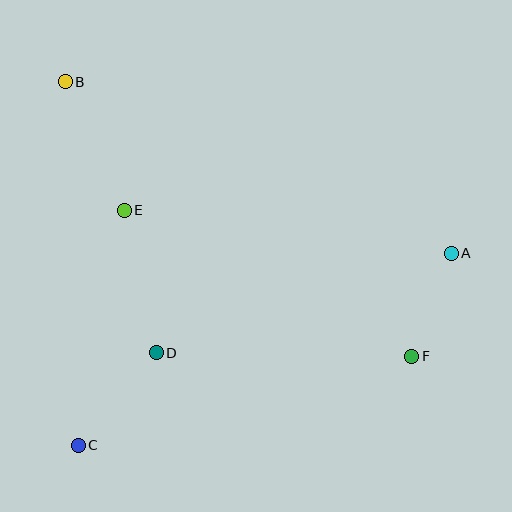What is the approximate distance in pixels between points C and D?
The distance between C and D is approximately 121 pixels.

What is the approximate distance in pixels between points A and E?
The distance between A and E is approximately 330 pixels.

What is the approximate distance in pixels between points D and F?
The distance between D and F is approximately 256 pixels.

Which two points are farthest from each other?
Points B and F are farthest from each other.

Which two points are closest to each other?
Points A and F are closest to each other.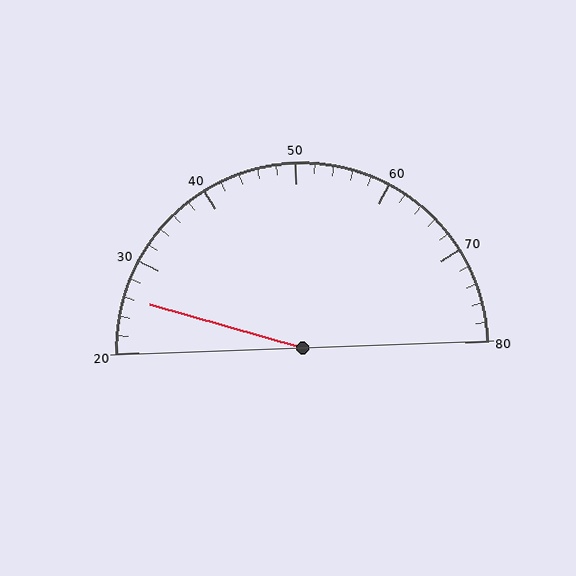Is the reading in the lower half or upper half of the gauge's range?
The reading is in the lower half of the range (20 to 80).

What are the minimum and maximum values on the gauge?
The gauge ranges from 20 to 80.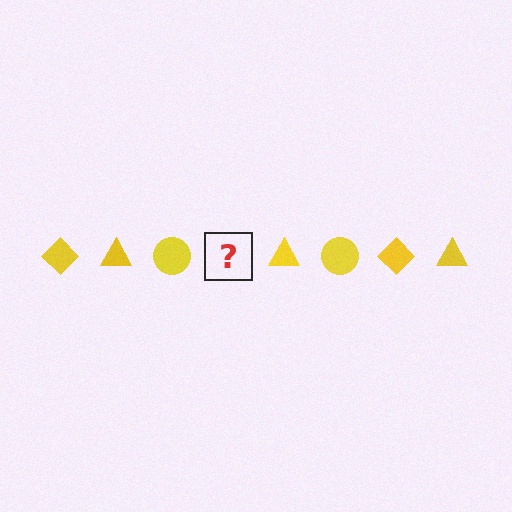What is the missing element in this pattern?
The missing element is a yellow diamond.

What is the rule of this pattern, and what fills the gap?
The rule is that the pattern cycles through diamond, triangle, circle shapes in yellow. The gap should be filled with a yellow diamond.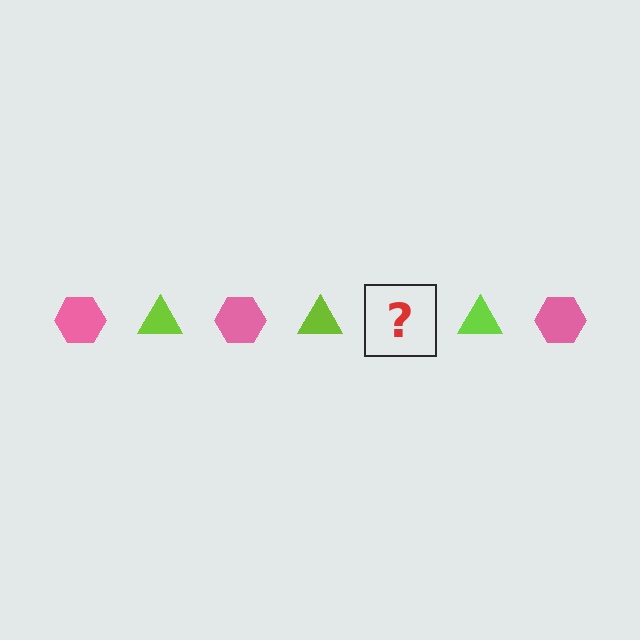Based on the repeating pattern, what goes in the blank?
The blank should be a pink hexagon.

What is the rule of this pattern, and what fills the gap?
The rule is that the pattern alternates between pink hexagon and lime triangle. The gap should be filled with a pink hexagon.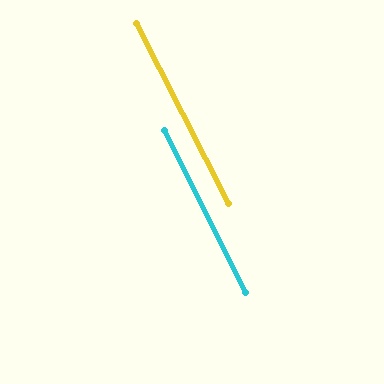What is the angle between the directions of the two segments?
Approximately 1 degree.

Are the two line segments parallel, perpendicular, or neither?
Parallel — their directions differ by only 0.6°.